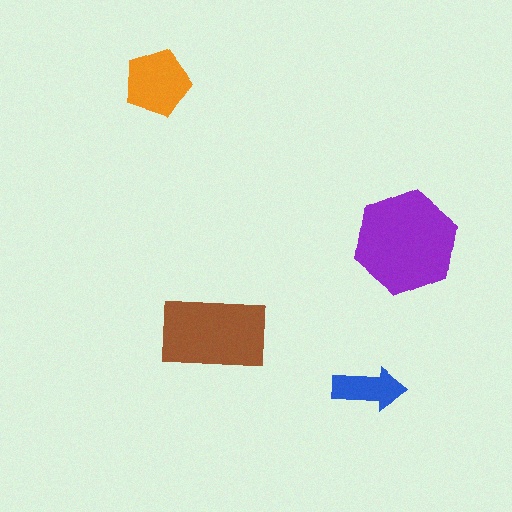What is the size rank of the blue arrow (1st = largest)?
4th.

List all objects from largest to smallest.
The purple hexagon, the brown rectangle, the orange pentagon, the blue arrow.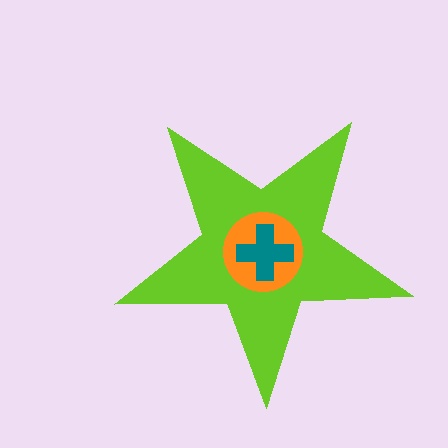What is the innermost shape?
The teal cross.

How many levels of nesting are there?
3.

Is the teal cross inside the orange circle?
Yes.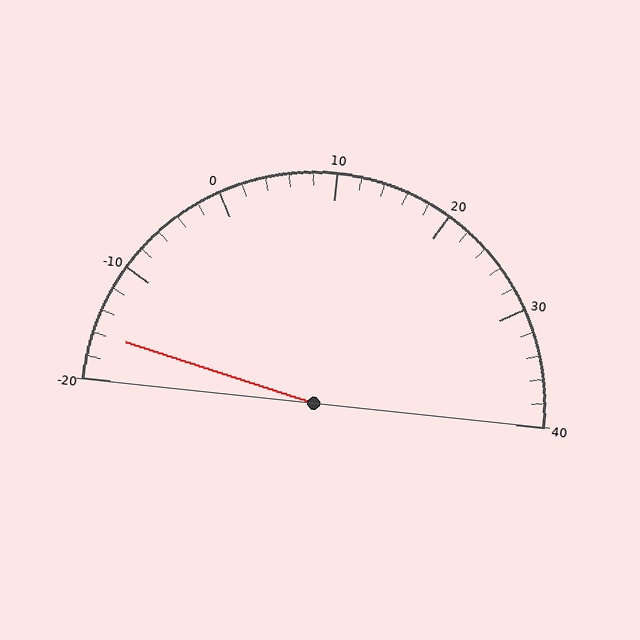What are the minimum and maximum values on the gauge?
The gauge ranges from -20 to 40.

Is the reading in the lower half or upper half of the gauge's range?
The reading is in the lower half of the range (-20 to 40).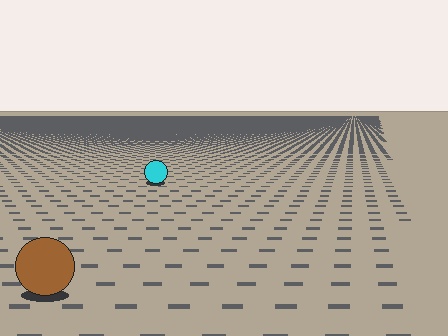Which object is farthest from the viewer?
The cyan circle is farthest from the viewer. It appears smaller and the ground texture around it is denser.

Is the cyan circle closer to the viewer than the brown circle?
No. The brown circle is closer — you can tell from the texture gradient: the ground texture is coarser near it.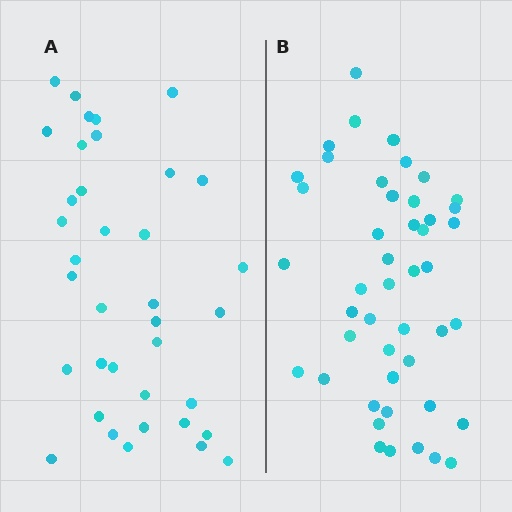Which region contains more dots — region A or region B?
Region B (the right region) has more dots.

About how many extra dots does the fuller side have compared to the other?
Region B has roughly 8 or so more dots than region A.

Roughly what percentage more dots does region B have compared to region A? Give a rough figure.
About 25% more.